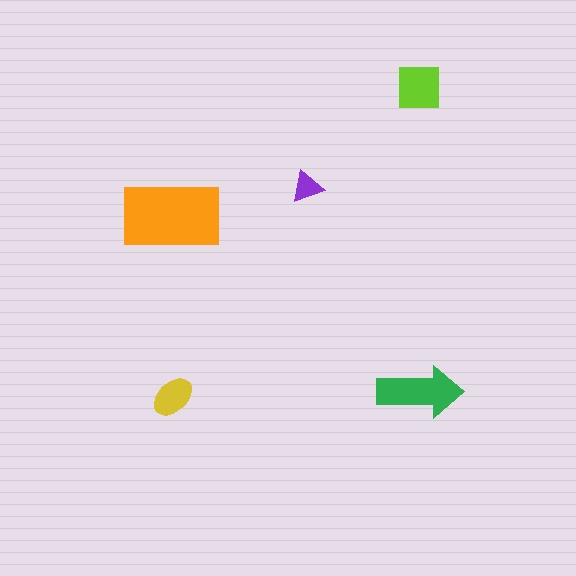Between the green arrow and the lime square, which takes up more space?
The green arrow.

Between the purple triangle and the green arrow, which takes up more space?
The green arrow.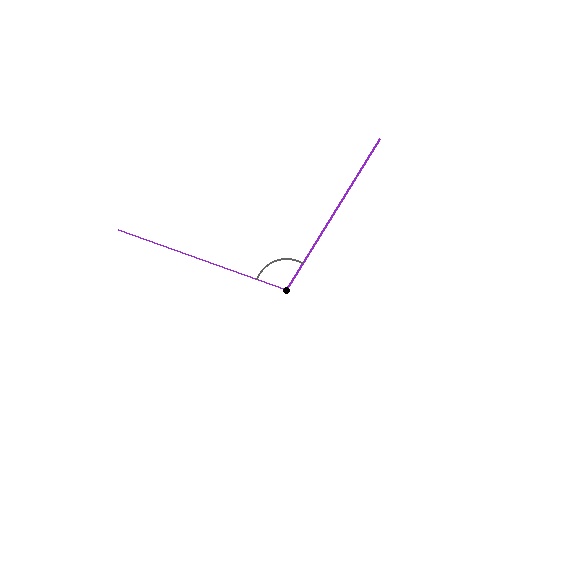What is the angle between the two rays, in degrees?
Approximately 102 degrees.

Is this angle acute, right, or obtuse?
It is obtuse.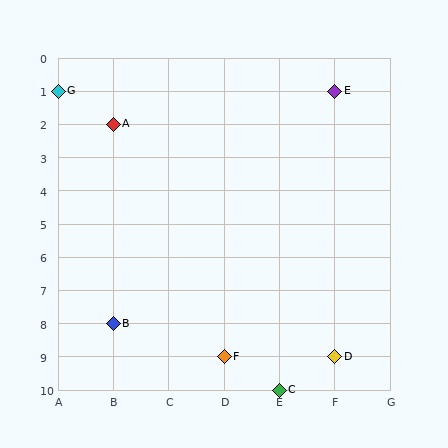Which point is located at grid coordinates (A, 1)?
Point G is at (A, 1).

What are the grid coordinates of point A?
Point A is at grid coordinates (B, 2).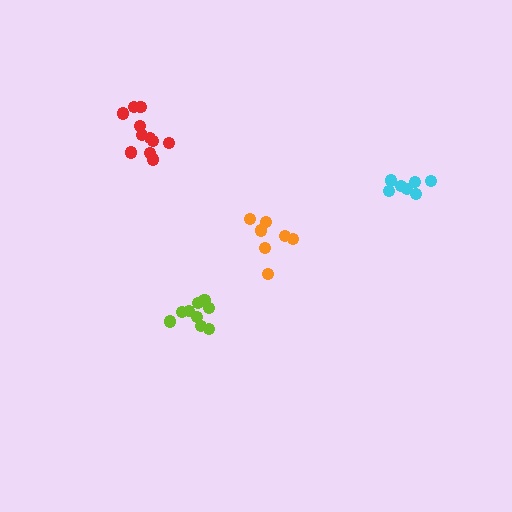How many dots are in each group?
Group 1: 12 dots, Group 2: 7 dots, Group 3: 9 dots, Group 4: 7 dots (35 total).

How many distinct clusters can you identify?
There are 4 distinct clusters.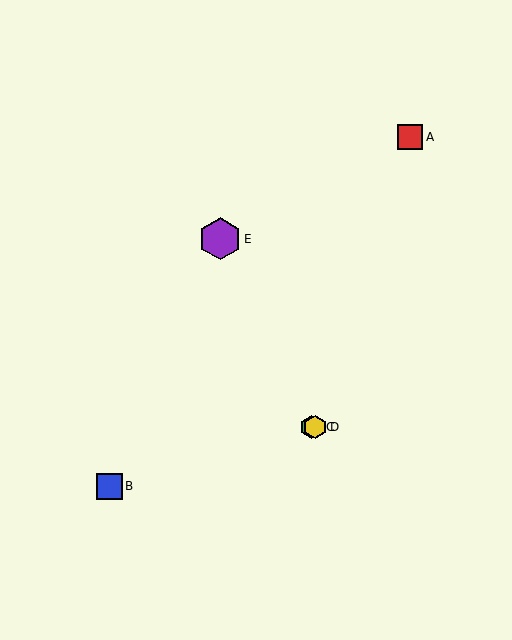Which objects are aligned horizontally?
Objects C, D are aligned horizontally.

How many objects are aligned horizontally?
2 objects (C, D) are aligned horizontally.